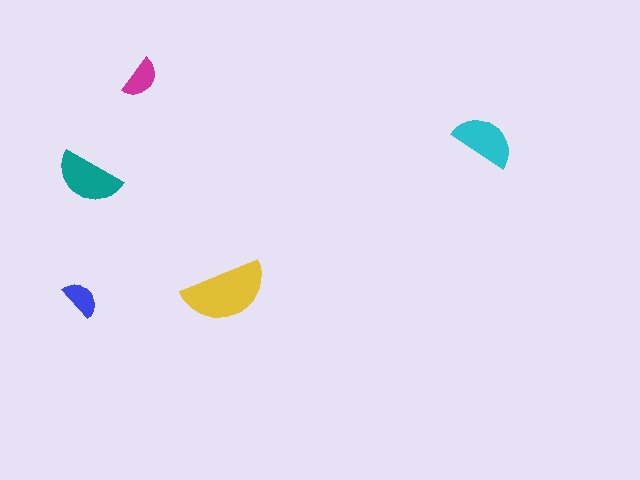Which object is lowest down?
The blue semicircle is bottommost.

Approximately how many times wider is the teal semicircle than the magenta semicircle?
About 1.5 times wider.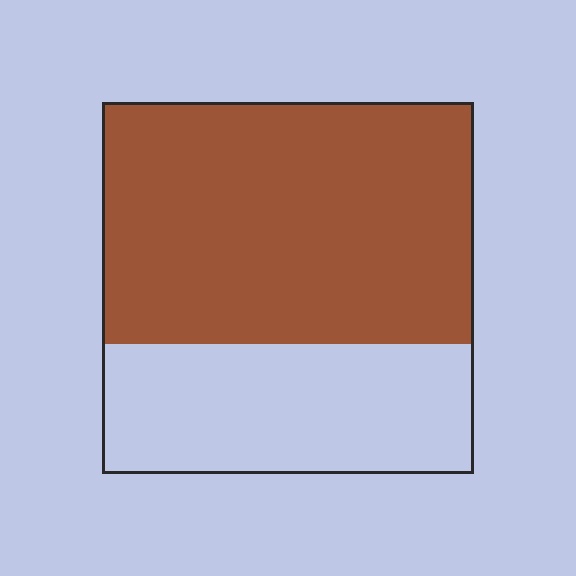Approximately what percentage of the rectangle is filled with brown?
Approximately 65%.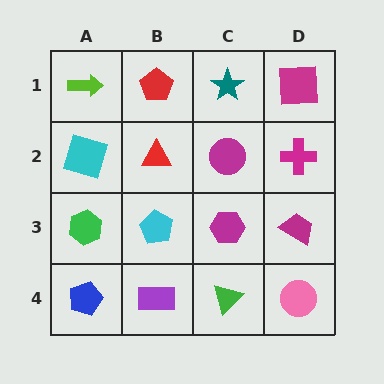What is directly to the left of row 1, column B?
A lime arrow.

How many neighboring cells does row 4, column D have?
2.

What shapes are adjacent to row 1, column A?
A cyan square (row 2, column A), a red pentagon (row 1, column B).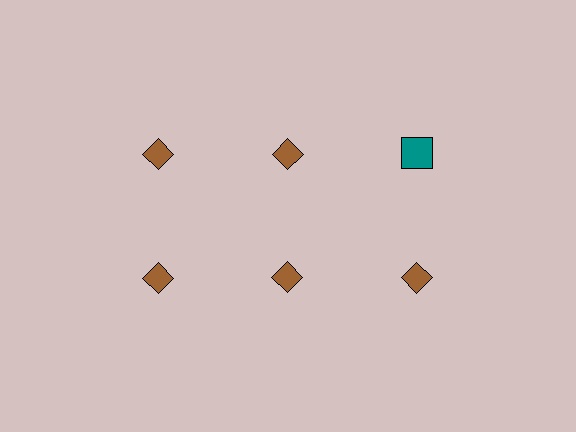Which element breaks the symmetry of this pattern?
The teal square in the top row, center column breaks the symmetry. All other shapes are brown diamonds.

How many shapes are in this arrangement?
There are 6 shapes arranged in a grid pattern.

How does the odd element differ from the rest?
It differs in both color (teal instead of brown) and shape (square instead of diamond).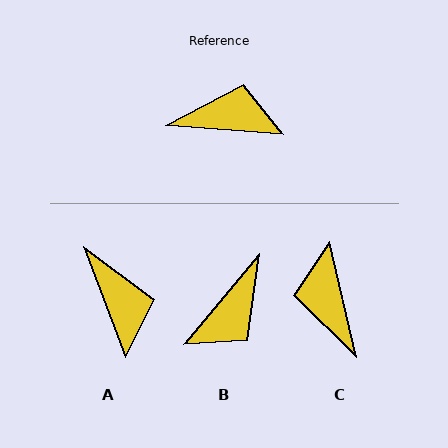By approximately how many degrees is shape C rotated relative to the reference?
Approximately 108 degrees counter-clockwise.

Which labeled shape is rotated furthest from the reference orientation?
B, about 125 degrees away.